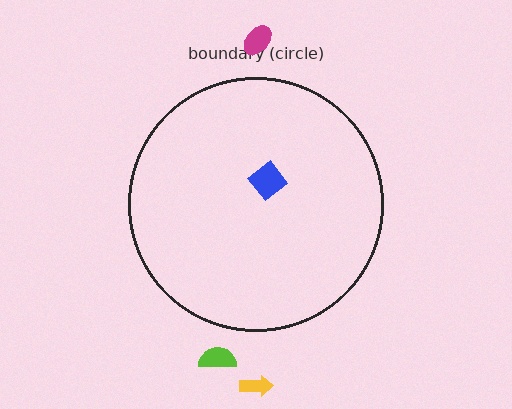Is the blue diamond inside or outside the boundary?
Inside.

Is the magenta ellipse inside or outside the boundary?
Outside.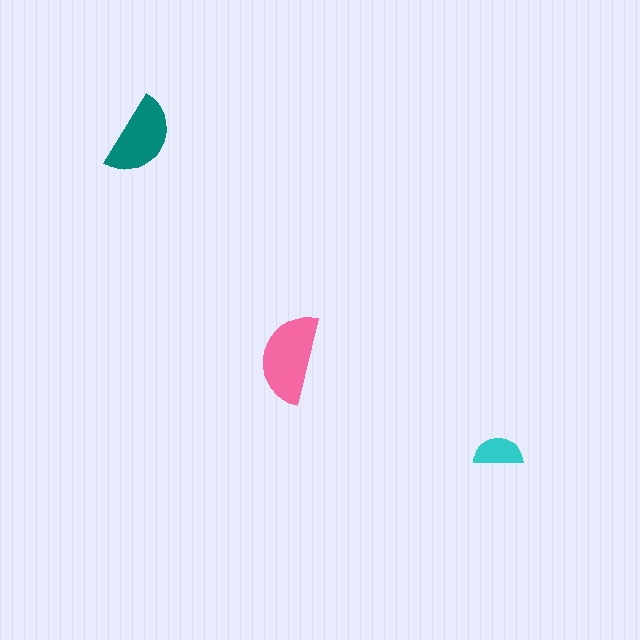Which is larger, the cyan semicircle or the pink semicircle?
The pink one.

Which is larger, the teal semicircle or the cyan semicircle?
The teal one.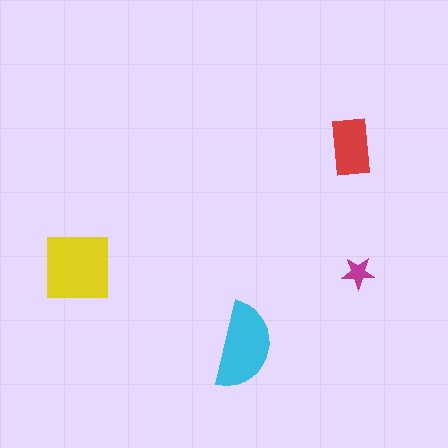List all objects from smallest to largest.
The magenta star, the red rectangle, the cyan semicircle, the yellow square.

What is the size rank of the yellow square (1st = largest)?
1st.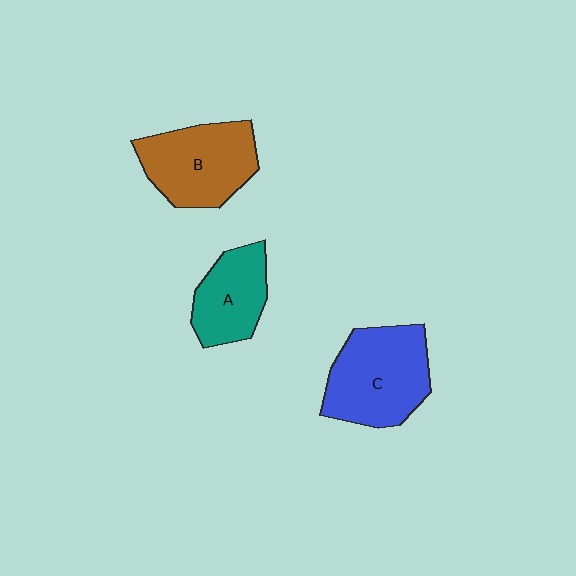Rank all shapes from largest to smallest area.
From largest to smallest: C (blue), B (brown), A (teal).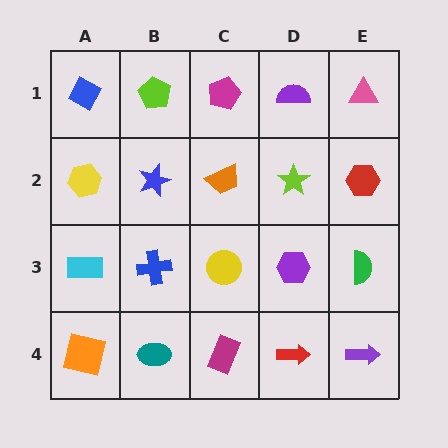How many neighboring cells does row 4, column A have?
2.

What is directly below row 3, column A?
An orange square.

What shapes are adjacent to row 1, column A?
A yellow hexagon (row 2, column A), a lime pentagon (row 1, column B).